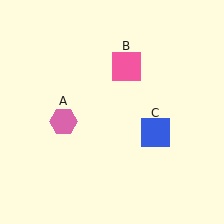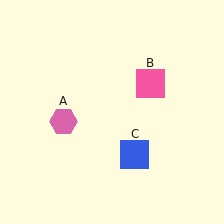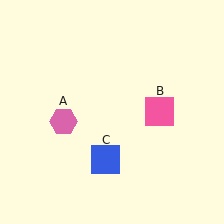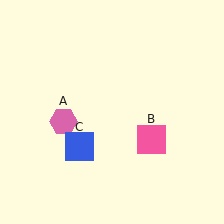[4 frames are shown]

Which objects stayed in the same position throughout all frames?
Pink hexagon (object A) remained stationary.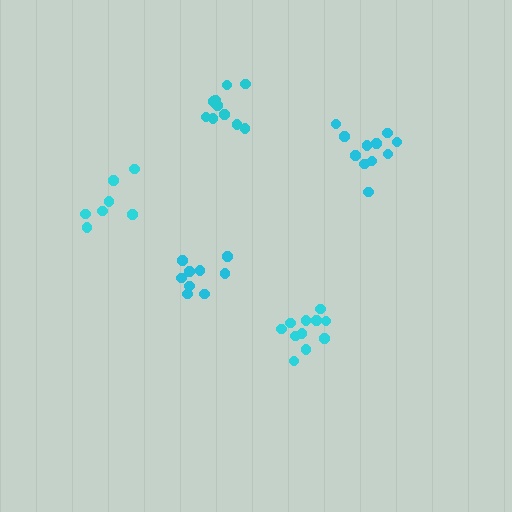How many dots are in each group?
Group 1: 10 dots, Group 2: 11 dots, Group 3: 10 dots, Group 4: 7 dots, Group 5: 11 dots (49 total).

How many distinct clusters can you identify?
There are 5 distinct clusters.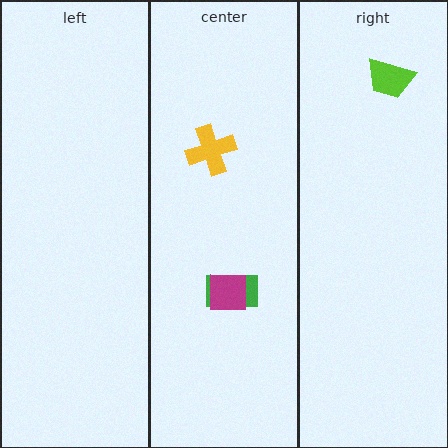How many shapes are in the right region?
1.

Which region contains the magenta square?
The center region.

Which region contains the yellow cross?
The center region.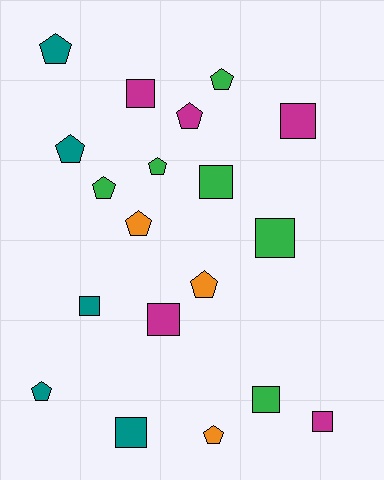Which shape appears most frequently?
Pentagon, with 10 objects.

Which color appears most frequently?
Green, with 6 objects.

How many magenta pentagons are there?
There is 1 magenta pentagon.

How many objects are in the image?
There are 19 objects.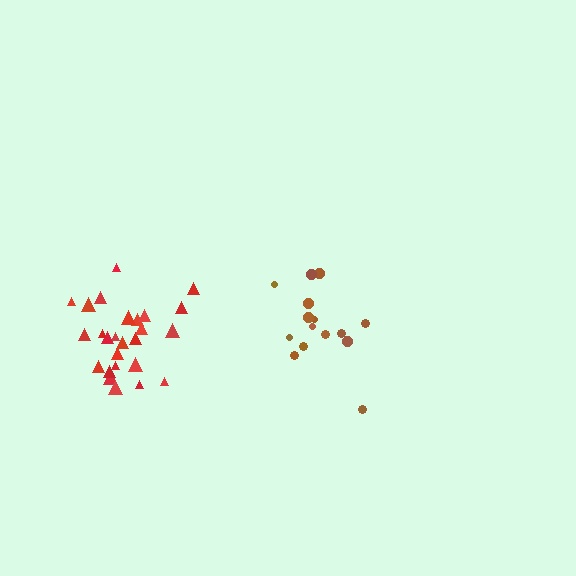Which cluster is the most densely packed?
Brown.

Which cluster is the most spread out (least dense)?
Red.